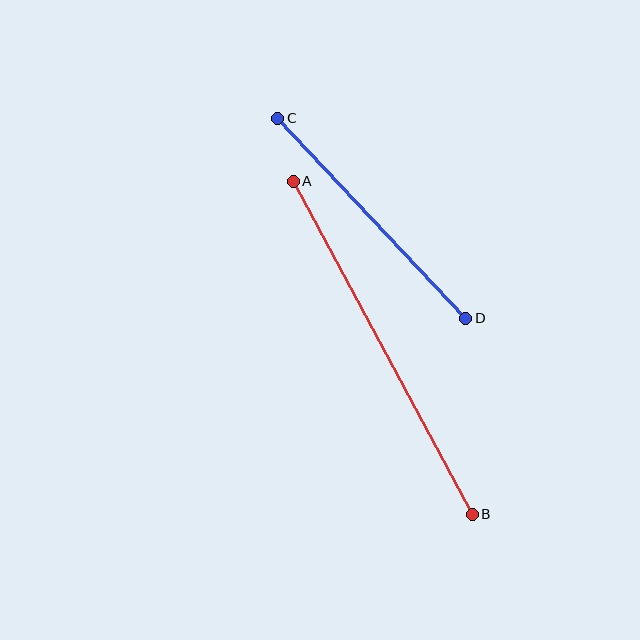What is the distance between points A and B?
The distance is approximately 378 pixels.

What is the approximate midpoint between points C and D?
The midpoint is at approximately (372, 218) pixels.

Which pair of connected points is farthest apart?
Points A and B are farthest apart.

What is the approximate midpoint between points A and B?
The midpoint is at approximately (383, 348) pixels.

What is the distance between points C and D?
The distance is approximately 274 pixels.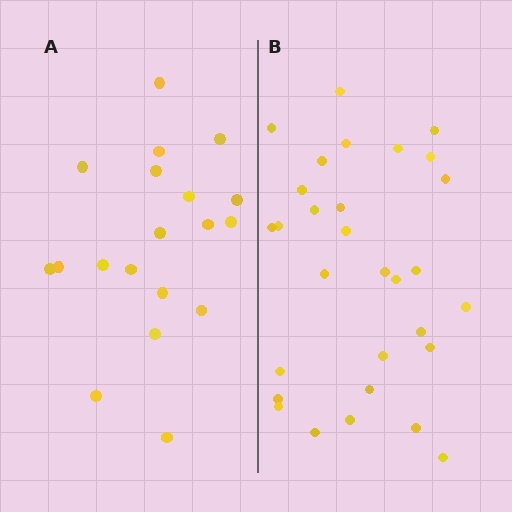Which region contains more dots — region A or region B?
Region B (the right region) has more dots.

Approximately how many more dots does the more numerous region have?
Region B has roughly 12 or so more dots than region A.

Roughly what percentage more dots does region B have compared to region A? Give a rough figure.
About 60% more.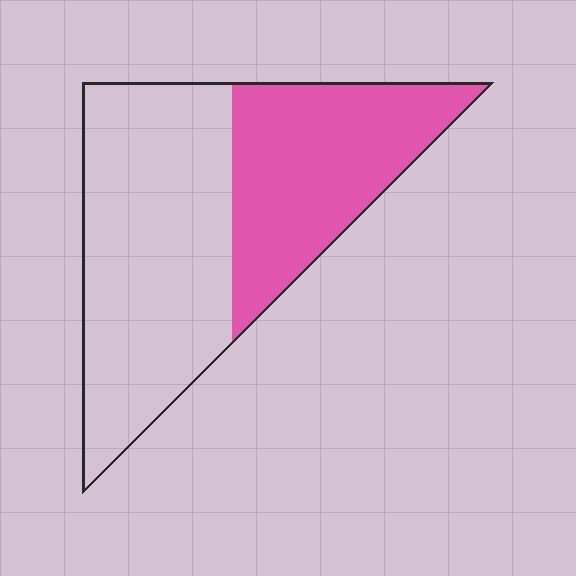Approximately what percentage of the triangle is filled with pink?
Approximately 40%.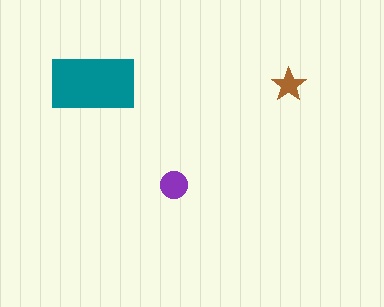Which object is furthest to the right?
The brown star is rightmost.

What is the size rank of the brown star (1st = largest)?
3rd.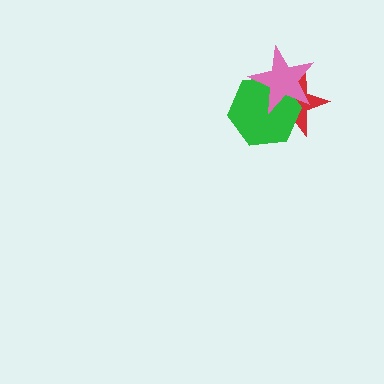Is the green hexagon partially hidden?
Yes, it is partially covered by another shape.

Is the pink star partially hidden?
No, no other shape covers it.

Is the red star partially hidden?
Yes, it is partially covered by another shape.